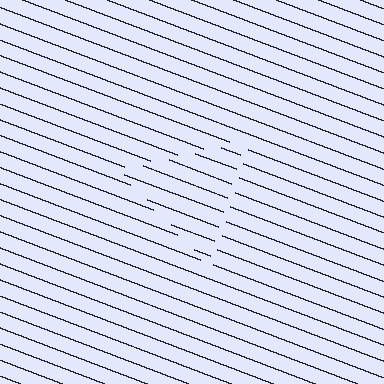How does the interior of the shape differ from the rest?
The interior of the shape contains the same grating, shifted by half a period — the contour is defined by the phase discontinuity where line-ends from the inner and outer gratings abut.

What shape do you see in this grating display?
An illusory triangle. The interior of the shape contains the same grating, shifted by half a period — the contour is defined by the phase discontinuity where line-ends from the inner and outer gratings abut.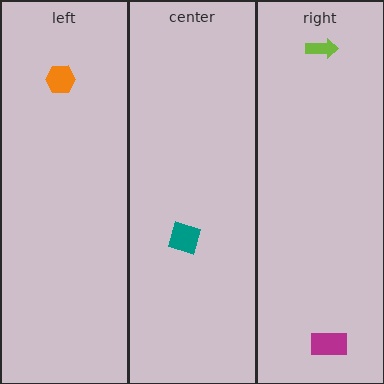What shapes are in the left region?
The orange hexagon.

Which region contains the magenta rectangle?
The right region.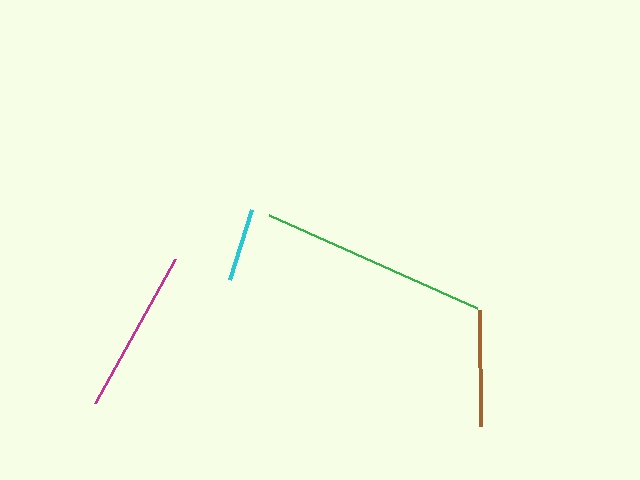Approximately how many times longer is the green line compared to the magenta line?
The green line is approximately 1.4 times the length of the magenta line.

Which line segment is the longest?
The green line is the longest at approximately 228 pixels.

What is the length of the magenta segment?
The magenta segment is approximately 165 pixels long.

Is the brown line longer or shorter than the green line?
The green line is longer than the brown line.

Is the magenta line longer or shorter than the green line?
The green line is longer than the magenta line.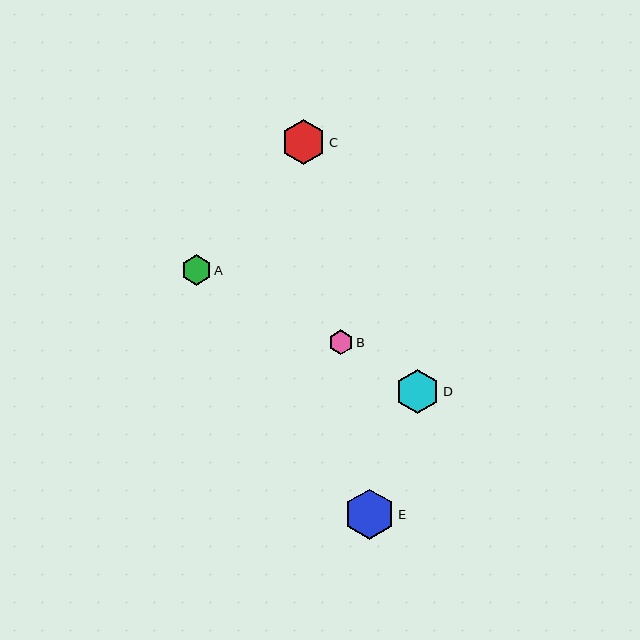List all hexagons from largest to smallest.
From largest to smallest: E, C, D, A, B.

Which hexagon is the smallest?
Hexagon B is the smallest with a size of approximately 25 pixels.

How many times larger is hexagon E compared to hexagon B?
Hexagon E is approximately 2.0 times the size of hexagon B.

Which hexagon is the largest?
Hexagon E is the largest with a size of approximately 50 pixels.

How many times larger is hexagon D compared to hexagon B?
Hexagon D is approximately 1.8 times the size of hexagon B.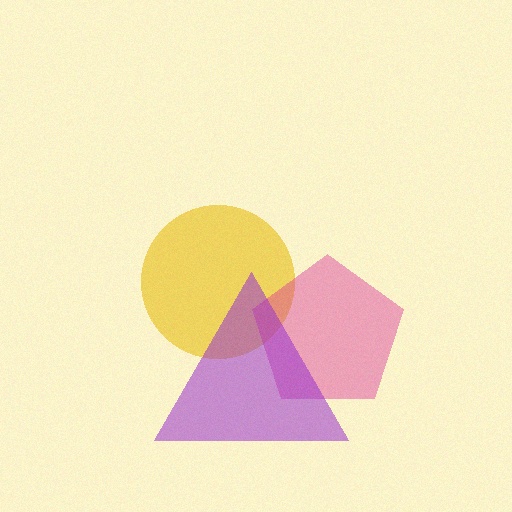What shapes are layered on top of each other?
The layered shapes are: a yellow circle, a magenta pentagon, a purple triangle.